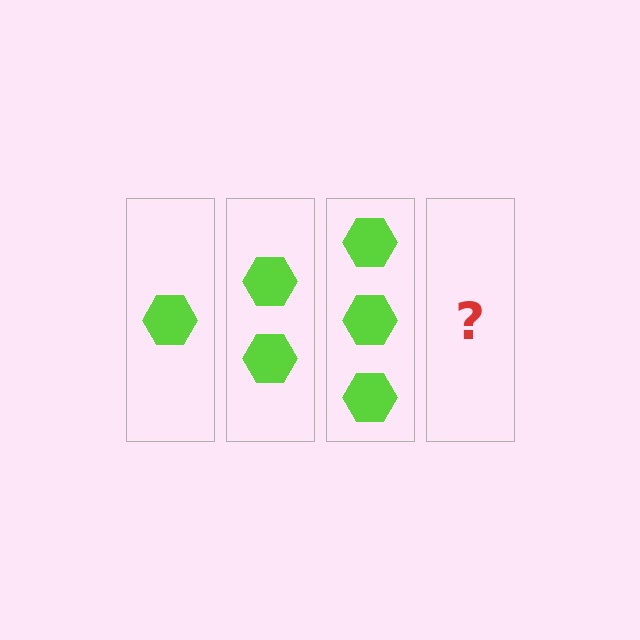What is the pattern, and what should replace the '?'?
The pattern is that each step adds one more hexagon. The '?' should be 4 hexagons.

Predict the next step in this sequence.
The next step is 4 hexagons.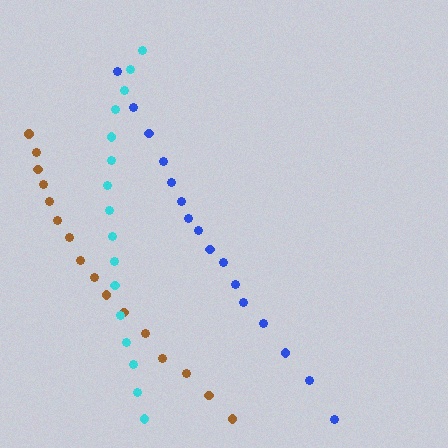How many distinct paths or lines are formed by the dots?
There are 3 distinct paths.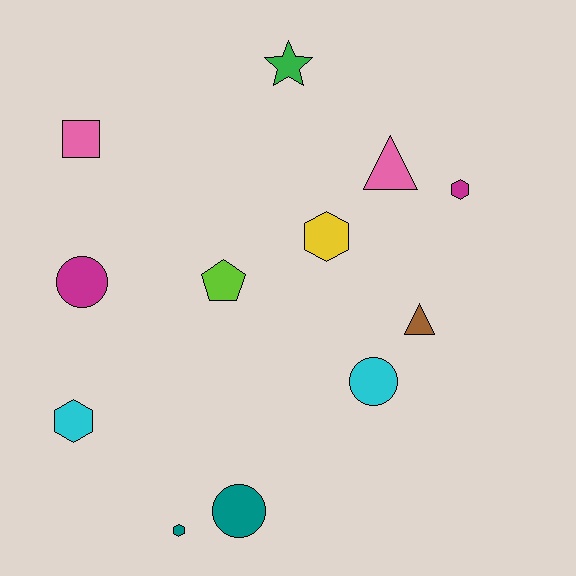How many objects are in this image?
There are 12 objects.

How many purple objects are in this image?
There are no purple objects.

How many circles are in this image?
There are 3 circles.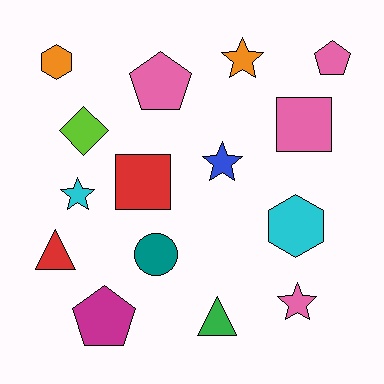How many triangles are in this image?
There are 2 triangles.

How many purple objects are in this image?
There are no purple objects.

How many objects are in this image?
There are 15 objects.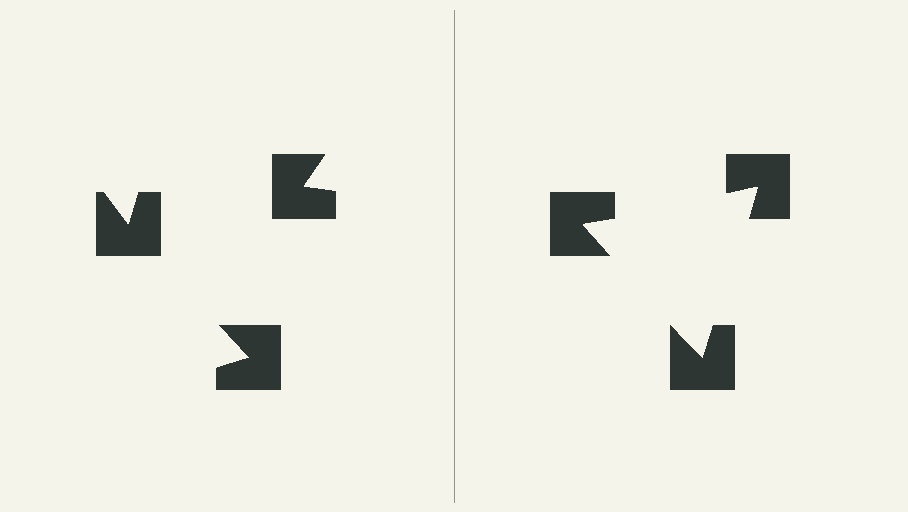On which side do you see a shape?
An illusory triangle appears on the right side. On the left side the wedge cuts are rotated, so no coherent shape forms.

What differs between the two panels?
The notched squares are positioned identically on both sides; only the wedge orientations differ. On the right they align to a triangle; on the left they are misaligned.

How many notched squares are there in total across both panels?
6 — 3 on each side.